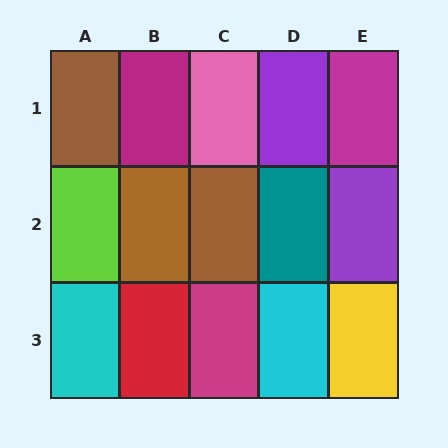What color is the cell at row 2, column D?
Teal.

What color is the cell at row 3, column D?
Cyan.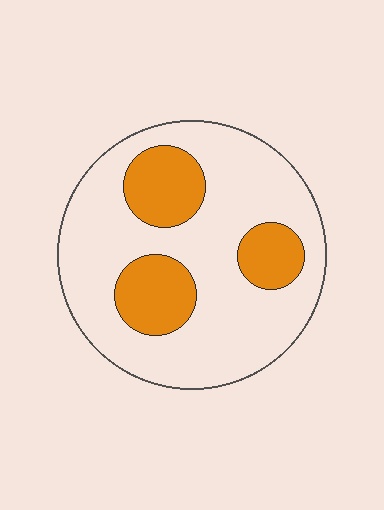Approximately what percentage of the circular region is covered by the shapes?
Approximately 25%.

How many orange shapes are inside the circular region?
3.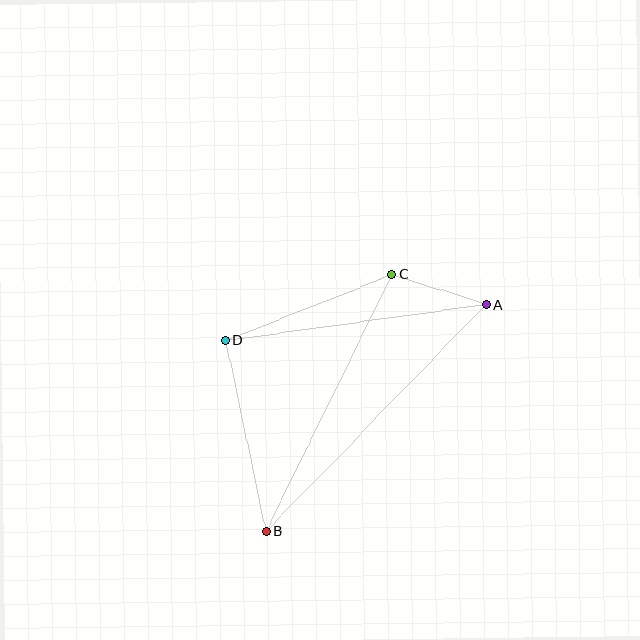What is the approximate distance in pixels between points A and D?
The distance between A and D is approximately 263 pixels.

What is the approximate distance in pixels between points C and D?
The distance between C and D is approximately 179 pixels.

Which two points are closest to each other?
Points A and C are closest to each other.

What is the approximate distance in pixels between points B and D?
The distance between B and D is approximately 195 pixels.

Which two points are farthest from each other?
Points A and B are farthest from each other.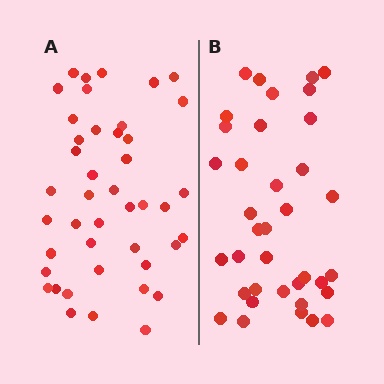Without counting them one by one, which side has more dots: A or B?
Region A (the left region) has more dots.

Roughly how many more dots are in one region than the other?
Region A has about 6 more dots than region B.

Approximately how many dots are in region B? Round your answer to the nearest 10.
About 40 dots. (The exact count is 37, which rounds to 40.)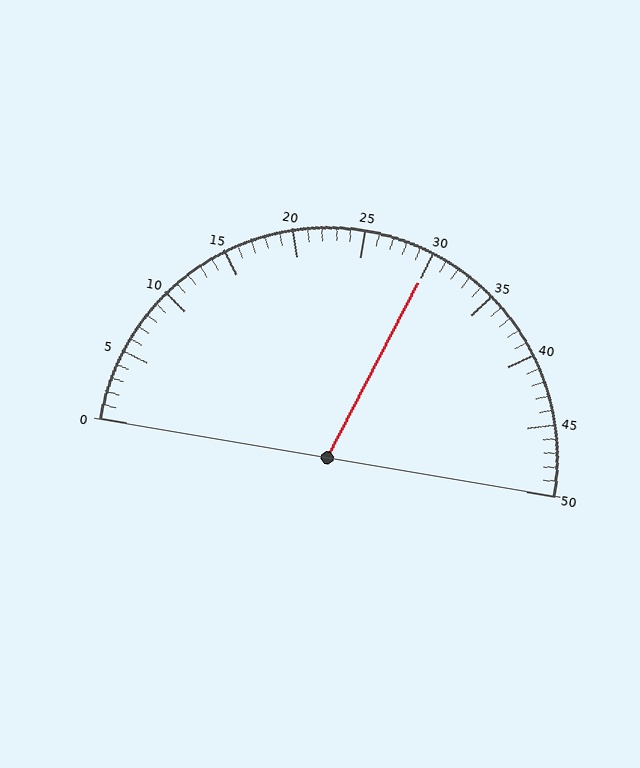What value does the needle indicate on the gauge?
The needle indicates approximately 30.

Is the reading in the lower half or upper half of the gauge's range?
The reading is in the upper half of the range (0 to 50).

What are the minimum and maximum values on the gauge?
The gauge ranges from 0 to 50.